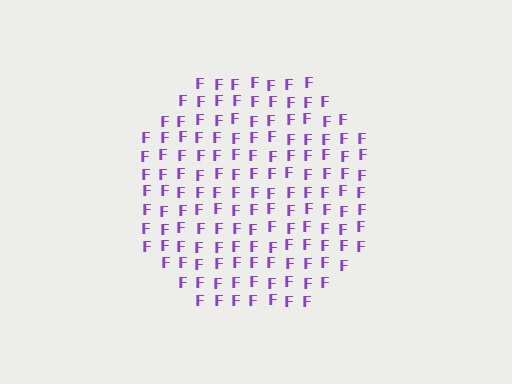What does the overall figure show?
The overall figure shows a circle.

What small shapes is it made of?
It is made of small letter F's.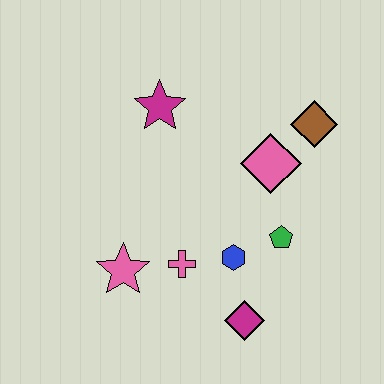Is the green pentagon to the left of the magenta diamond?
No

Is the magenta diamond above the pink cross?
No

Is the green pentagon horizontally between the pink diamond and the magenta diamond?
No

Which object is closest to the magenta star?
The pink diamond is closest to the magenta star.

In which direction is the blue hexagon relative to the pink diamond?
The blue hexagon is below the pink diamond.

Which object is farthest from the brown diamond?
The pink star is farthest from the brown diamond.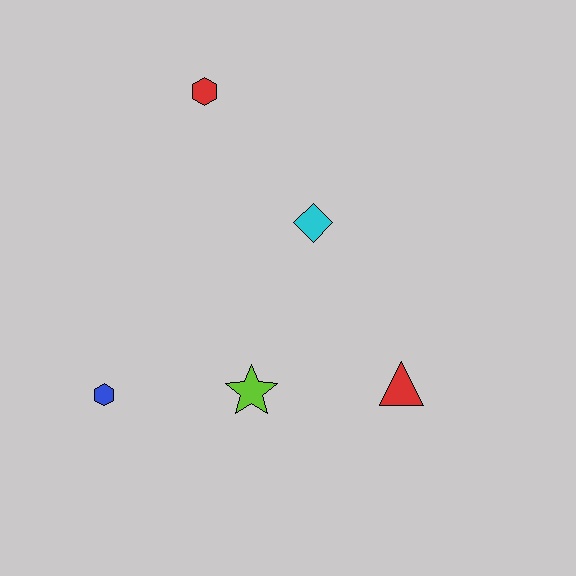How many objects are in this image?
There are 5 objects.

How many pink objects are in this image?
There are no pink objects.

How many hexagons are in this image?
There are 2 hexagons.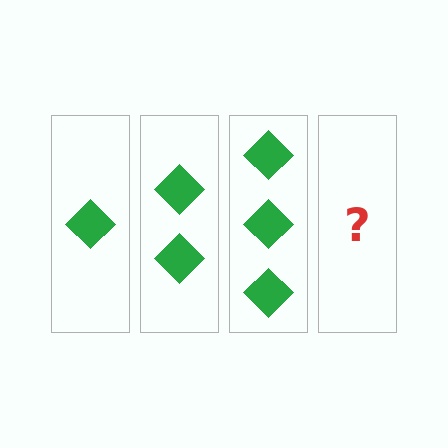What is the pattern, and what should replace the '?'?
The pattern is that each step adds one more diamond. The '?' should be 4 diamonds.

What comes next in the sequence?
The next element should be 4 diamonds.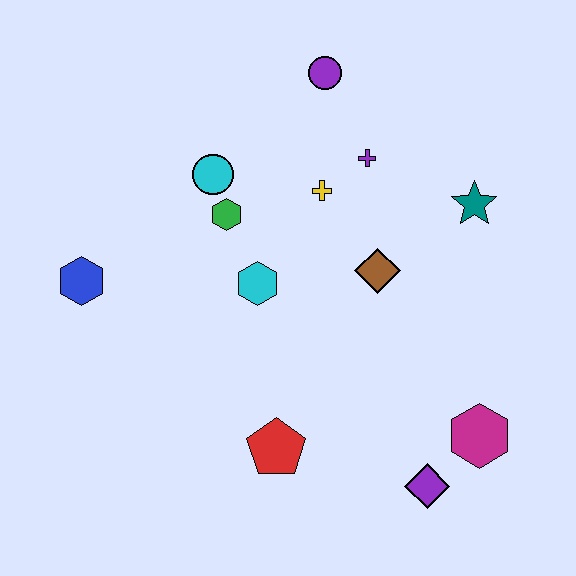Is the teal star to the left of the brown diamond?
No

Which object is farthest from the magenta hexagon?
The blue hexagon is farthest from the magenta hexagon.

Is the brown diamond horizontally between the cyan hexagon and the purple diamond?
Yes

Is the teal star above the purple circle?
No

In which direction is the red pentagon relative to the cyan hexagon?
The red pentagon is below the cyan hexagon.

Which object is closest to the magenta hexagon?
The purple diamond is closest to the magenta hexagon.